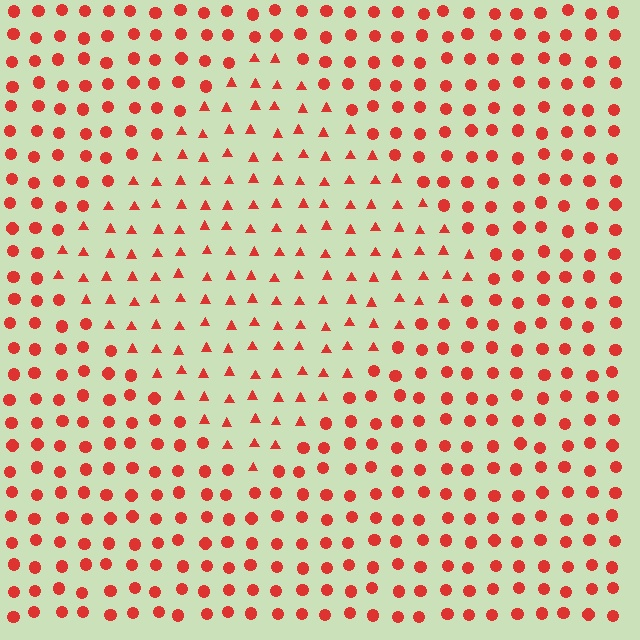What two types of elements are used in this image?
The image uses triangles inside the diamond region and circles outside it.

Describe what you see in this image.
The image is filled with small red elements arranged in a uniform grid. A diamond-shaped region contains triangles, while the surrounding area contains circles. The boundary is defined purely by the change in element shape.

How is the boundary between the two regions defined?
The boundary is defined by a change in element shape: triangles inside vs. circles outside. All elements share the same color and spacing.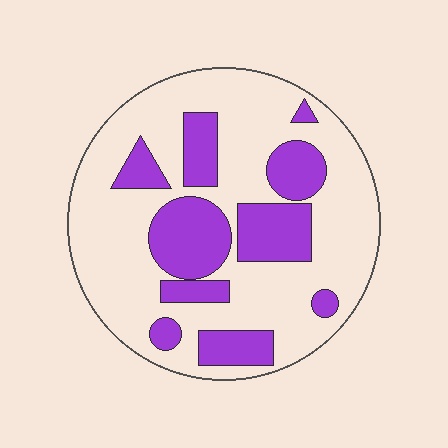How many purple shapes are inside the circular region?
10.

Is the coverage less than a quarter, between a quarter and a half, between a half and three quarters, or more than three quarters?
Between a quarter and a half.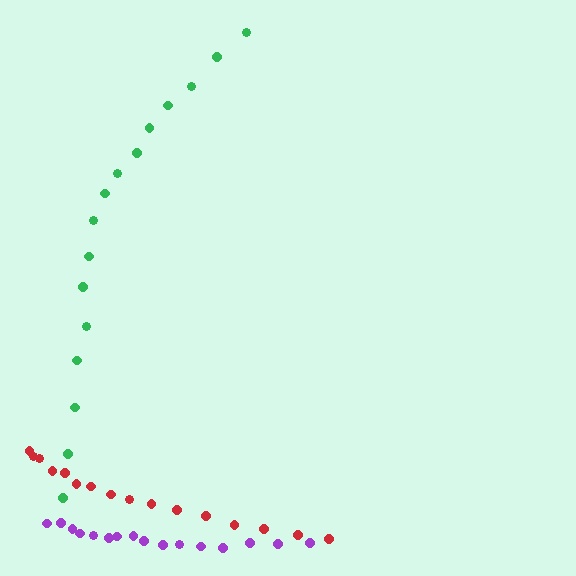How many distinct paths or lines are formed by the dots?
There are 3 distinct paths.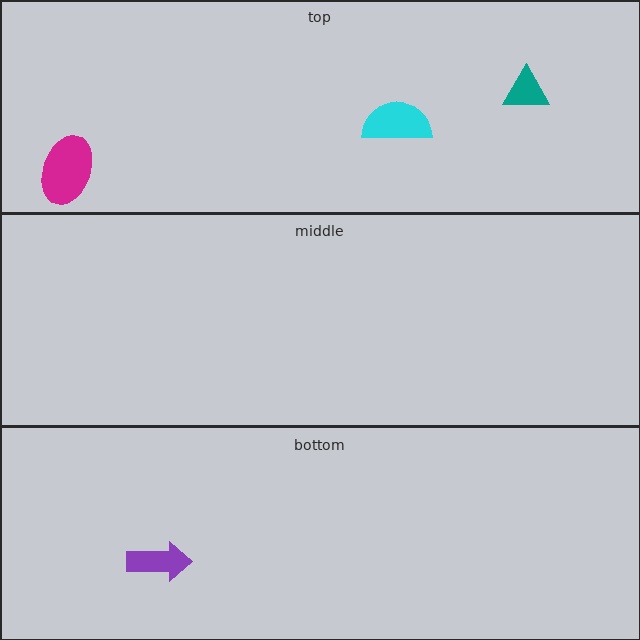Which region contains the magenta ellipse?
The top region.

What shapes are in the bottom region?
The purple arrow.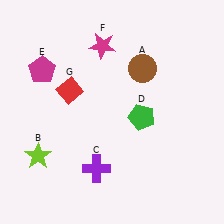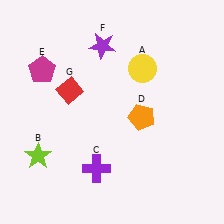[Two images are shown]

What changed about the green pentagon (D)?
In Image 1, D is green. In Image 2, it changed to orange.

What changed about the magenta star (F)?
In Image 1, F is magenta. In Image 2, it changed to purple.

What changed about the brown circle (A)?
In Image 1, A is brown. In Image 2, it changed to yellow.